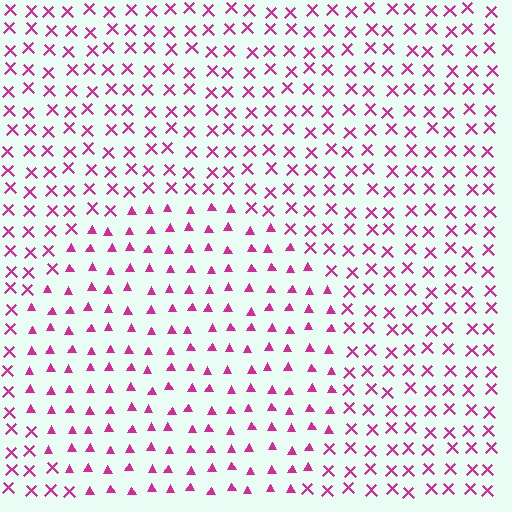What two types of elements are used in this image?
The image uses triangles inside the circle region and X marks outside it.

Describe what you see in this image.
The image is filled with small magenta elements arranged in a uniform grid. A circle-shaped region contains triangles, while the surrounding area contains X marks. The boundary is defined purely by the change in element shape.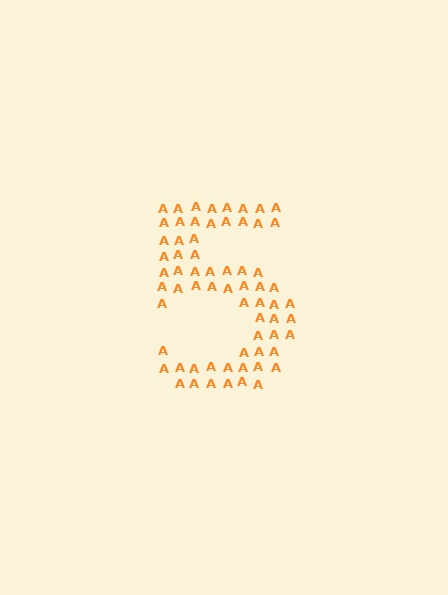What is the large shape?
The large shape is the digit 5.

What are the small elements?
The small elements are letter A's.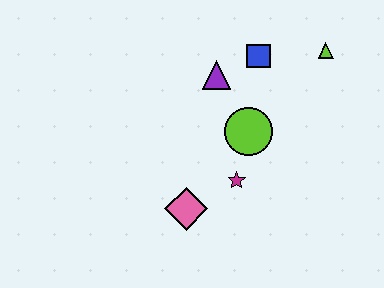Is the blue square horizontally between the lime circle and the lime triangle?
Yes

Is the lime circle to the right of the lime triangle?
No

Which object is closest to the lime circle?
The magenta star is closest to the lime circle.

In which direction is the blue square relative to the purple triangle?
The blue square is to the right of the purple triangle.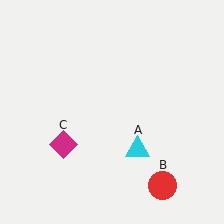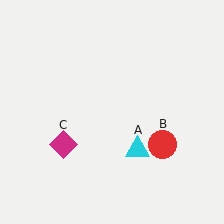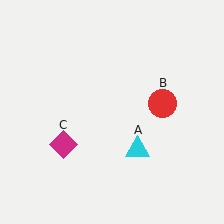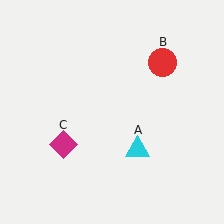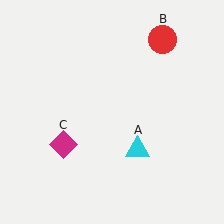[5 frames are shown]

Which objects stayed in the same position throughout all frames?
Cyan triangle (object A) and magenta diamond (object C) remained stationary.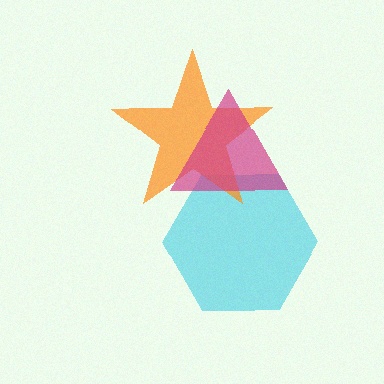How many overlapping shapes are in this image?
There are 3 overlapping shapes in the image.